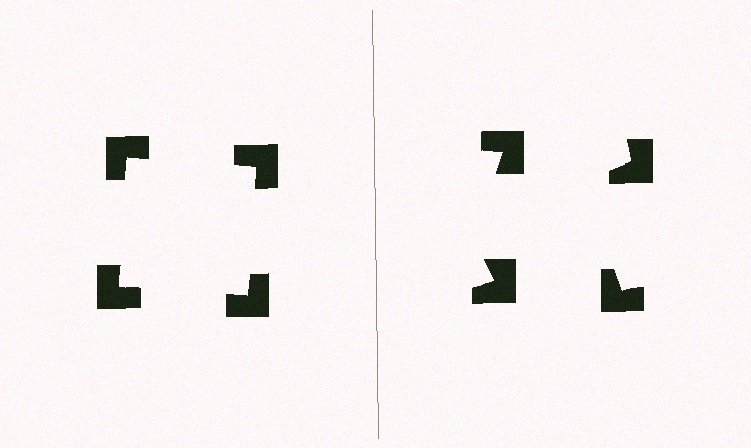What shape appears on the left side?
An illusory square.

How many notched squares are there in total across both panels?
8 — 4 on each side.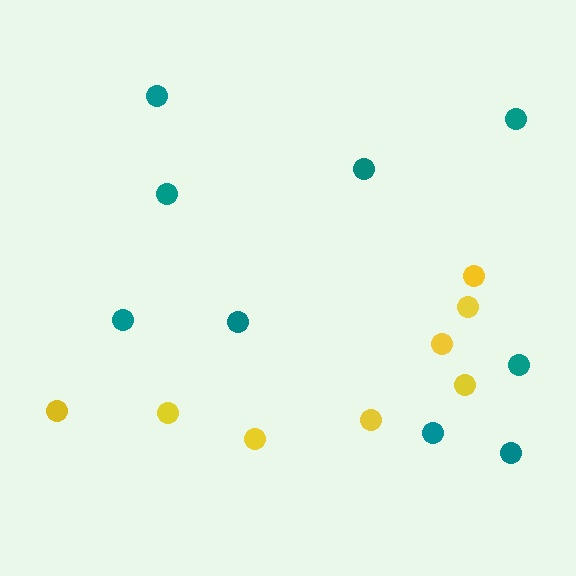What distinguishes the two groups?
There are 2 groups: one group of teal circles (9) and one group of yellow circles (8).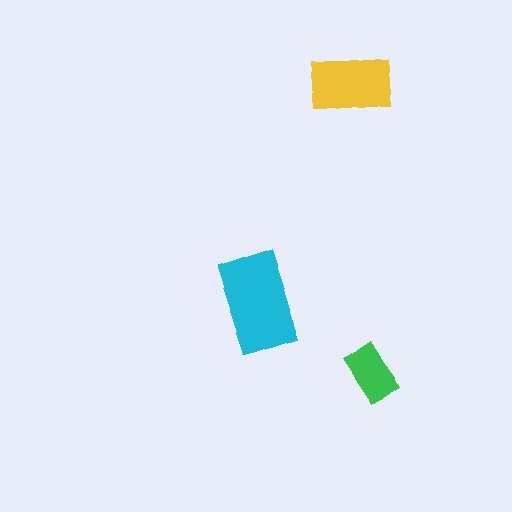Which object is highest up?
The yellow rectangle is topmost.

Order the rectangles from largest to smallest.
the cyan one, the yellow one, the green one.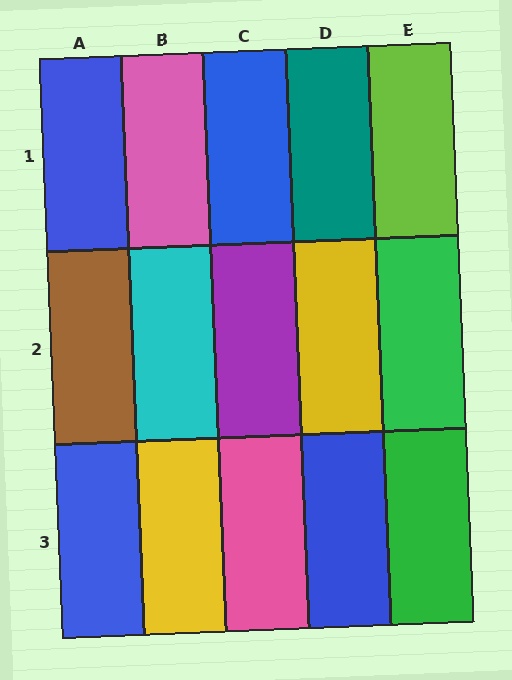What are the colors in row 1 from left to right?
Blue, pink, blue, teal, lime.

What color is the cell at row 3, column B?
Yellow.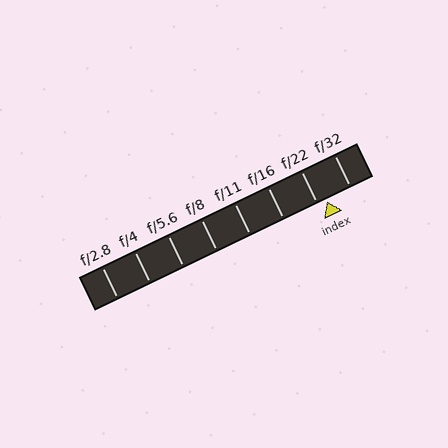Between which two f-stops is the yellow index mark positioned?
The index mark is between f/22 and f/32.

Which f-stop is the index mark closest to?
The index mark is closest to f/22.